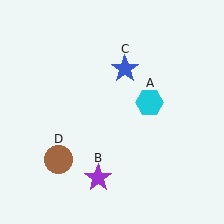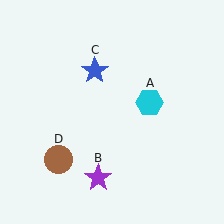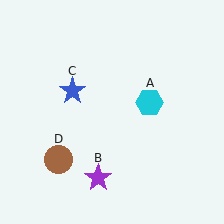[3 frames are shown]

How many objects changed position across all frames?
1 object changed position: blue star (object C).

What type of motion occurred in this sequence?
The blue star (object C) rotated counterclockwise around the center of the scene.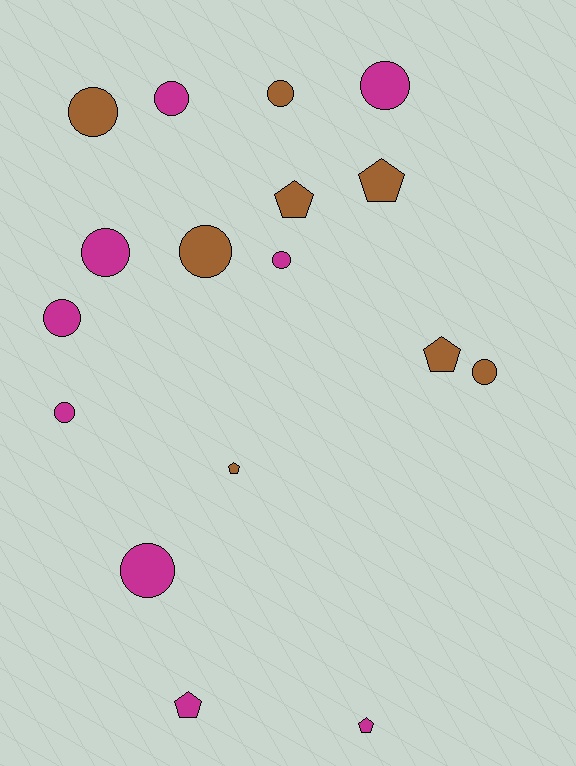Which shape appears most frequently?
Circle, with 11 objects.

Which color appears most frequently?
Magenta, with 9 objects.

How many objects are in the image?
There are 17 objects.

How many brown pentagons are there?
There are 4 brown pentagons.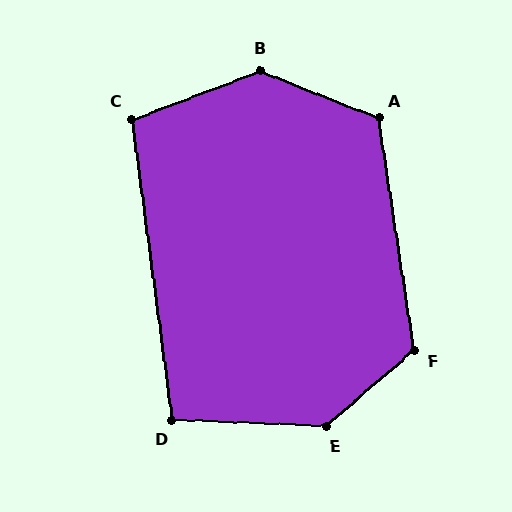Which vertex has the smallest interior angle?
D, at approximately 100 degrees.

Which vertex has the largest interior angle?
B, at approximately 138 degrees.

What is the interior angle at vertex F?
Approximately 122 degrees (obtuse).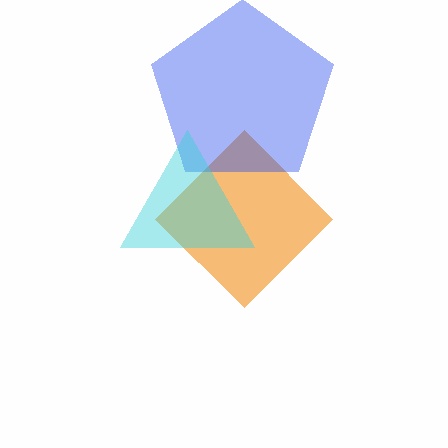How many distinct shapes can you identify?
There are 3 distinct shapes: an orange diamond, a blue pentagon, a cyan triangle.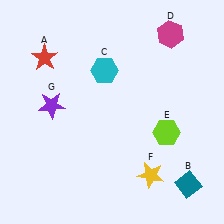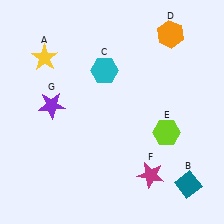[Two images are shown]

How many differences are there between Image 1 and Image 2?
There are 3 differences between the two images.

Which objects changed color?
A changed from red to yellow. D changed from magenta to orange. F changed from yellow to magenta.